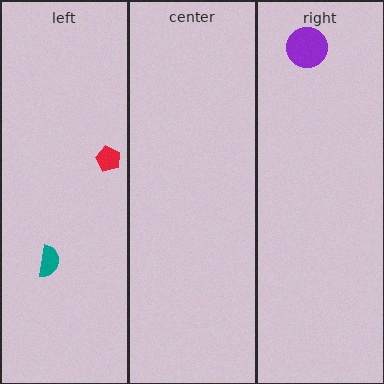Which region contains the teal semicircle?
The left region.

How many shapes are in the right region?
1.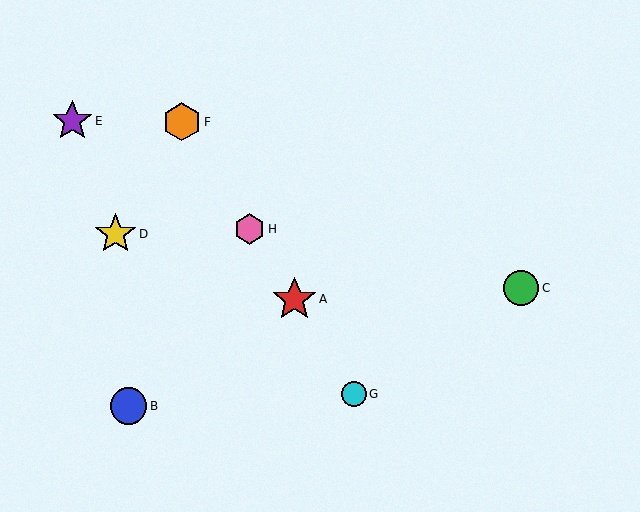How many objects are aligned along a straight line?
4 objects (A, F, G, H) are aligned along a straight line.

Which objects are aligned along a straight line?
Objects A, F, G, H are aligned along a straight line.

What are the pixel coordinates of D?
Object D is at (116, 234).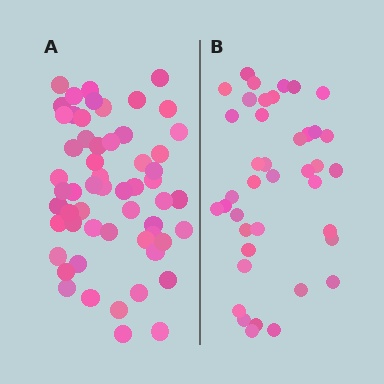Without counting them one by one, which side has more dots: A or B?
Region A (the left region) has more dots.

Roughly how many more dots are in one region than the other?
Region A has approximately 15 more dots than region B.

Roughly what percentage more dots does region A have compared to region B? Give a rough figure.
About 40% more.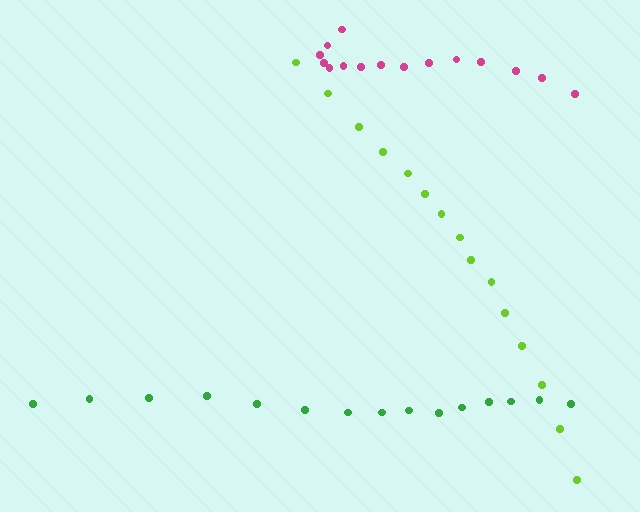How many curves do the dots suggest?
There are 3 distinct paths.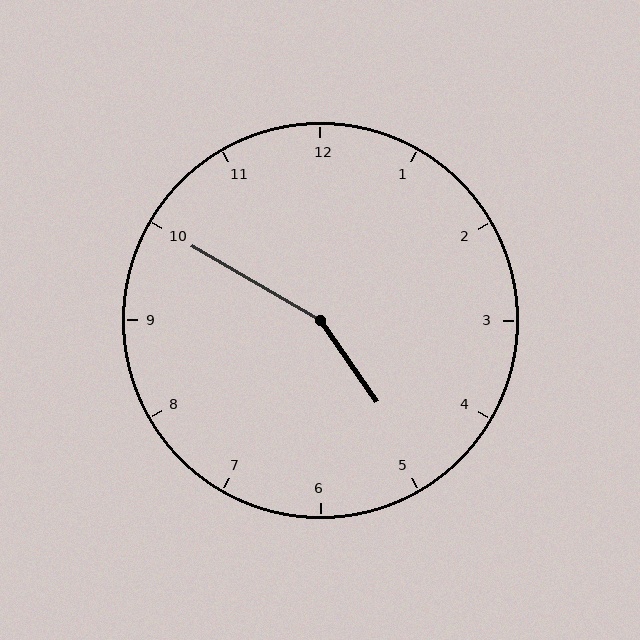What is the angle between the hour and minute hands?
Approximately 155 degrees.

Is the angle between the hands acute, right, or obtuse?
It is obtuse.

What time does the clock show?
4:50.